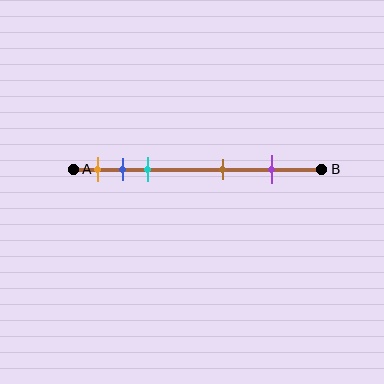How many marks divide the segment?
There are 5 marks dividing the segment.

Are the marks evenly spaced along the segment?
No, the marks are not evenly spaced.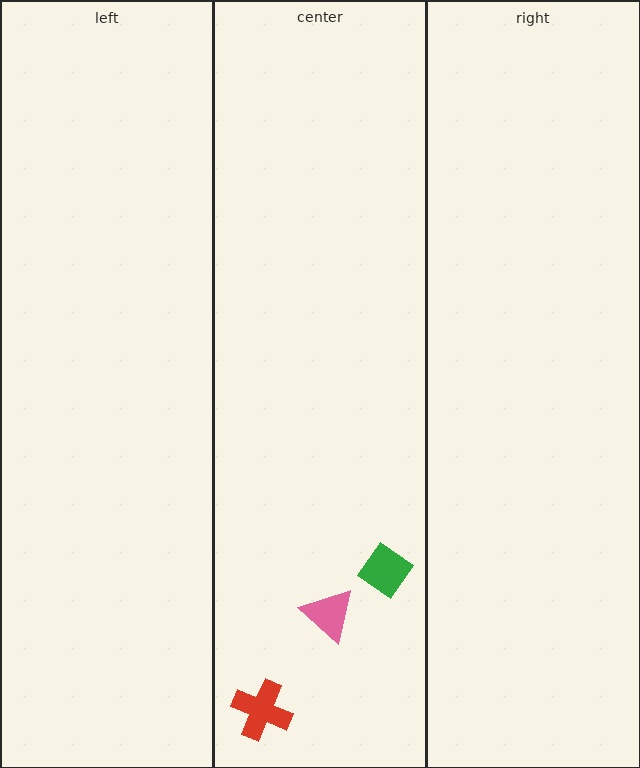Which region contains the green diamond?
The center region.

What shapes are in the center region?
The green diamond, the pink triangle, the red cross.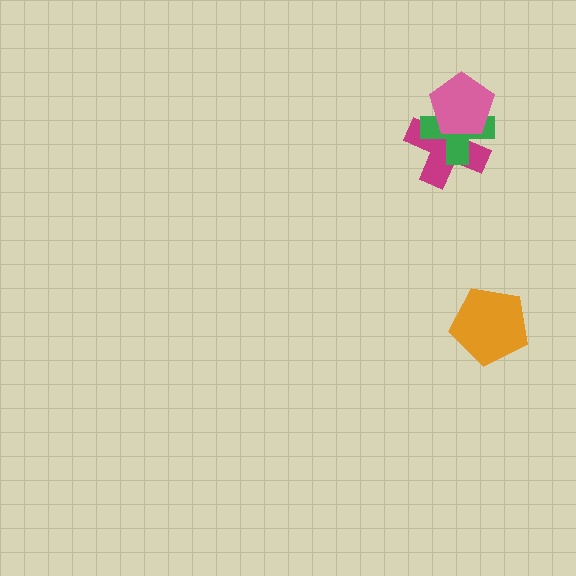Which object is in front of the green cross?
The pink pentagon is in front of the green cross.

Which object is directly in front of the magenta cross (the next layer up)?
The green cross is directly in front of the magenta cross.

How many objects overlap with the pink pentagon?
2 objects overlap with the pink pentagon.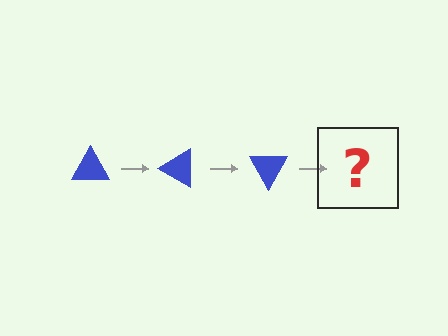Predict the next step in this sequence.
The next step is a blue triangle rotated 90 degrees.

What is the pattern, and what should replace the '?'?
The pattern is that the triangle rotates 30 degrees each step. The '?' should be a blue triangle rotated 90 degrees.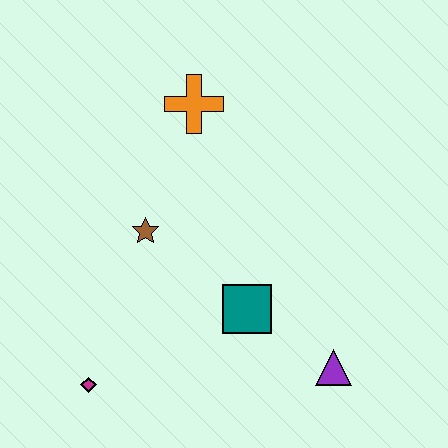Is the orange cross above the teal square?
Yes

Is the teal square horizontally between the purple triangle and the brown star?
Yes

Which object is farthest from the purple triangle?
The orange cross is farthest from the purple triangle.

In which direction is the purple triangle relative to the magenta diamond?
The purple triangle is to the right of the magenta diamond.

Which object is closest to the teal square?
The purple triangle is closest to the teal square.